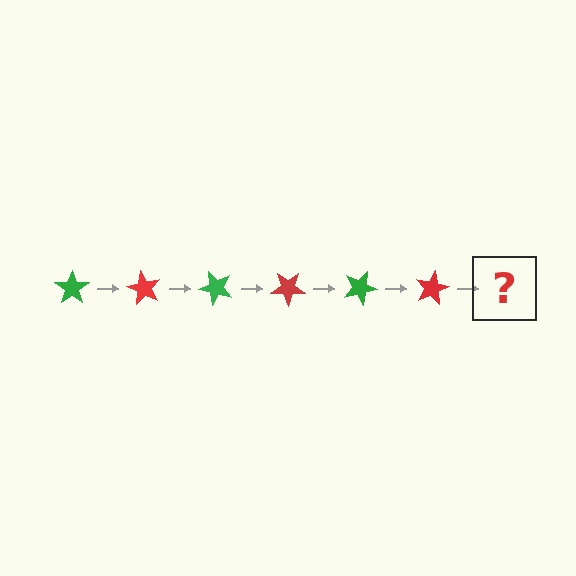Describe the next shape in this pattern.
It should be a green star, rotated 360 degrees from the start.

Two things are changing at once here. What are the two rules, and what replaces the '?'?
The two rules are that it rotates 60 degrees each step and the color cycles through green and red. The '?' should be a green star, rotated 360 degrees from the start.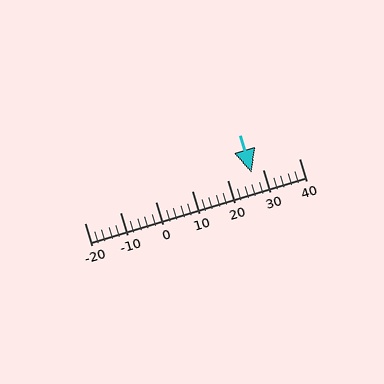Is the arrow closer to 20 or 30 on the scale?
The arrow is closer to 30.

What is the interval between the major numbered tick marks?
The major tick marks are spaced 10 units apart.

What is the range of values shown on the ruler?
The ruler shows values from -20 to 40.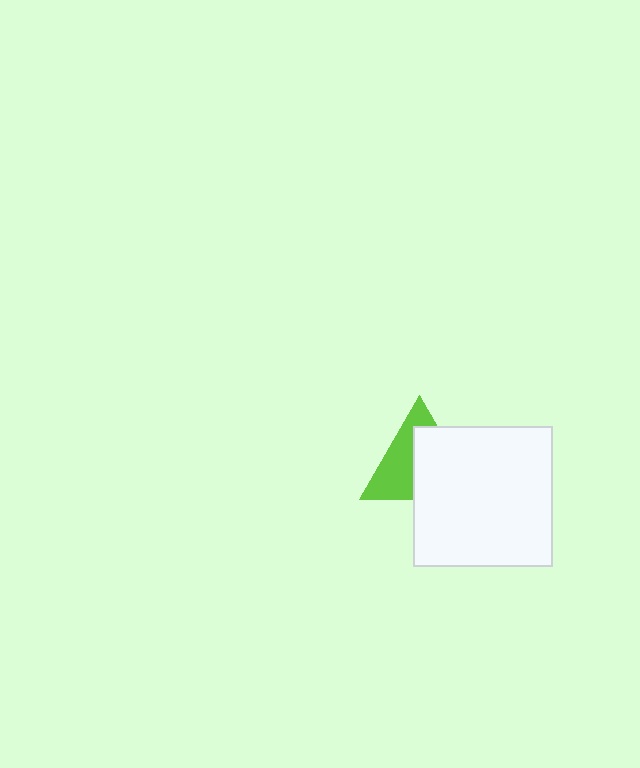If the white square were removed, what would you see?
You would see the complete lime triangle.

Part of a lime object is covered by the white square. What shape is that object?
It is a triangle.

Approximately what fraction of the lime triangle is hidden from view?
Roughly 53% of the lime triangle is hidden behind the white square.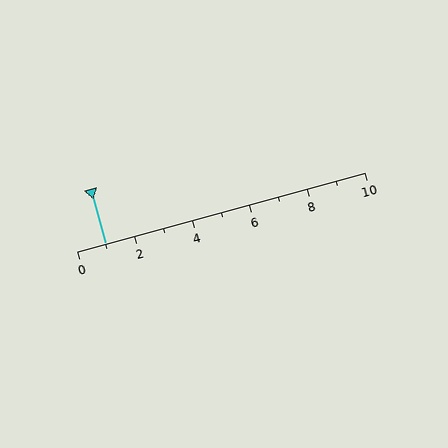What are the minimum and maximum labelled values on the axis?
The axis runs from 0 to 10.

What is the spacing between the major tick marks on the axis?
The major ticks are spaced 2 apart.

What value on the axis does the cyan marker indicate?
The marker indicates approximately 1.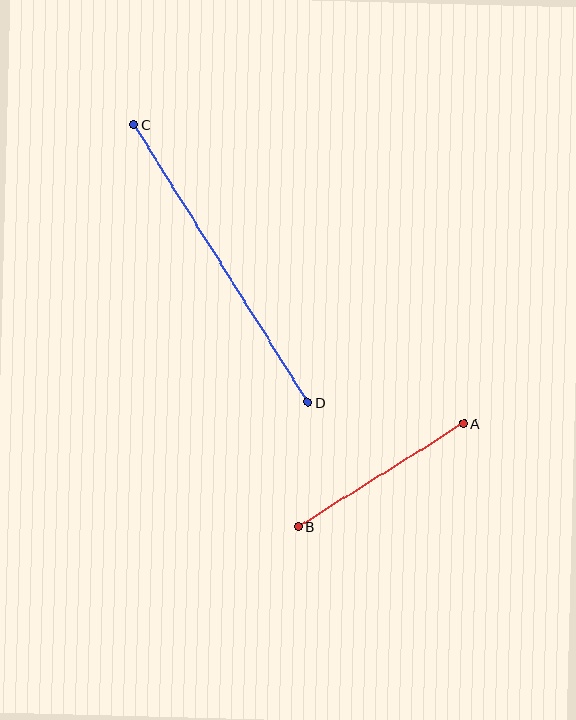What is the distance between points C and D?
The distance is approximately 328 pixels.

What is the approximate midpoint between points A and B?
The midpoint is at approximately (381, 475) pixels.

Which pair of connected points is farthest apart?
Points C and D are farthest apart.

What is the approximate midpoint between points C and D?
The midpoint is at approximately (221, 263) pixels.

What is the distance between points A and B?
The distance is approximately 195 pixels.